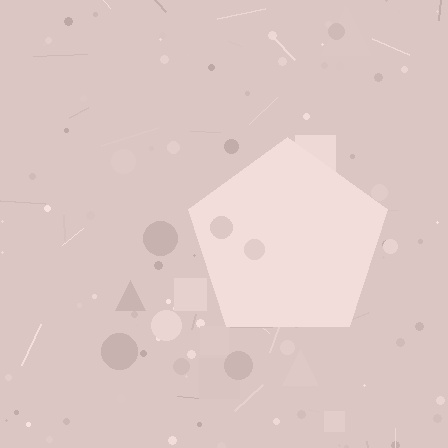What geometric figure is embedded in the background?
A pentagon is embedded in the background.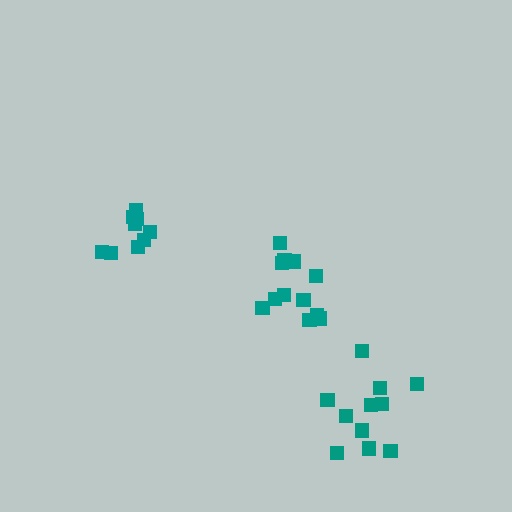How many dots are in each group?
Group 1: 9 dots, Group 2: 11 dots, Group 3: 12 dots (32 total).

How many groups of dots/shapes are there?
There are 3 groups.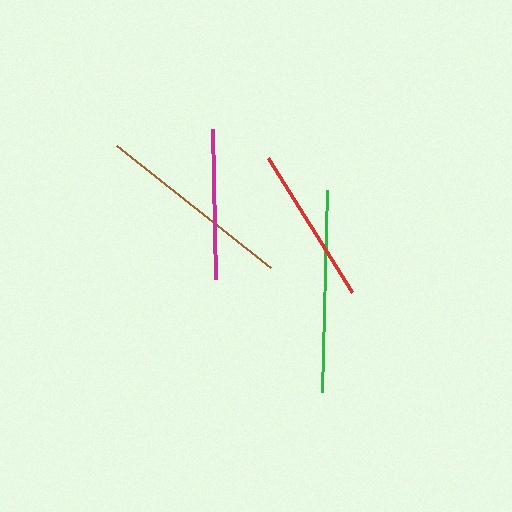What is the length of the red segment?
The red segment is approximately 159 pixels long.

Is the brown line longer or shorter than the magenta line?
The brown line is longer than the magenta line.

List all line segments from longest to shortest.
From longest to shortest: green, brown, red, magenta.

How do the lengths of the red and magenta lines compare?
The red and magenta lines are approximately the same length.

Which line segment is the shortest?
The magenta line is the shortest at approximately 150 pixels.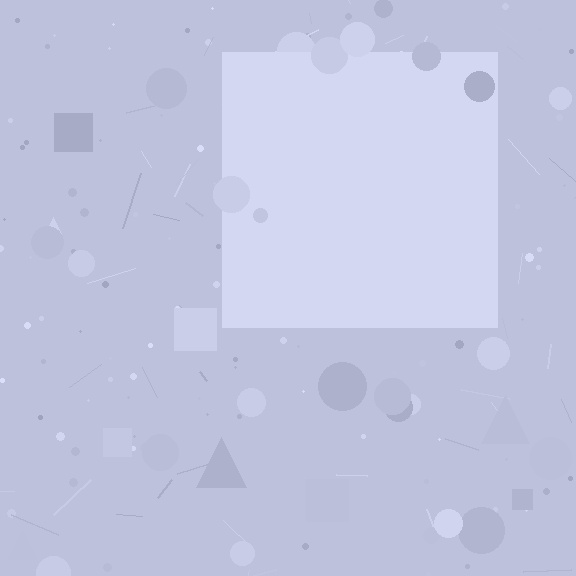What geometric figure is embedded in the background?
A square is embedded in the background.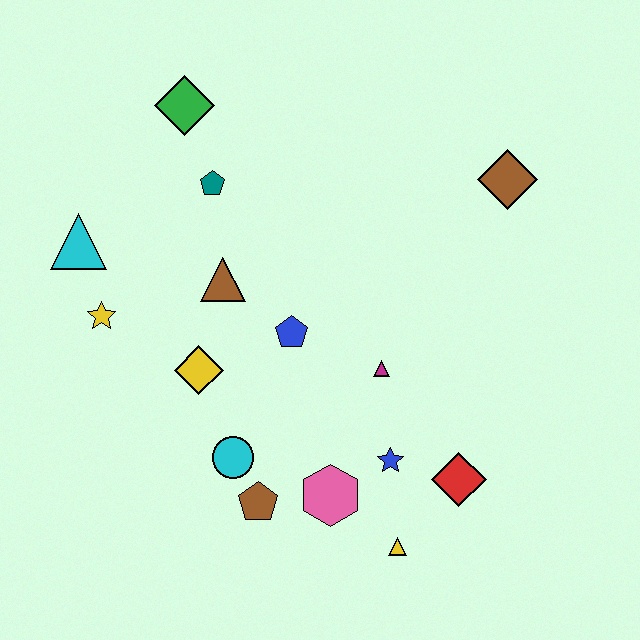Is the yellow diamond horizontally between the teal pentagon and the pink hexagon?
No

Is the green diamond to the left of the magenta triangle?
Yes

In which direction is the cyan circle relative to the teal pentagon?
The cyan circle is below the teal pentagon.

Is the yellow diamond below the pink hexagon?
No